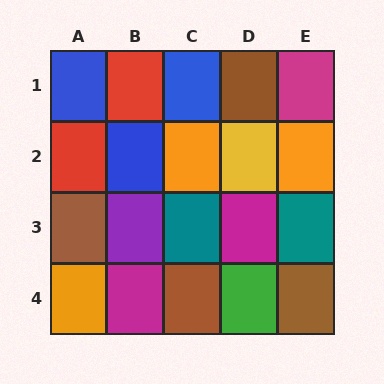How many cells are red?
2 cells are red.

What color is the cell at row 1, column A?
Blue.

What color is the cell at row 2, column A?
Red.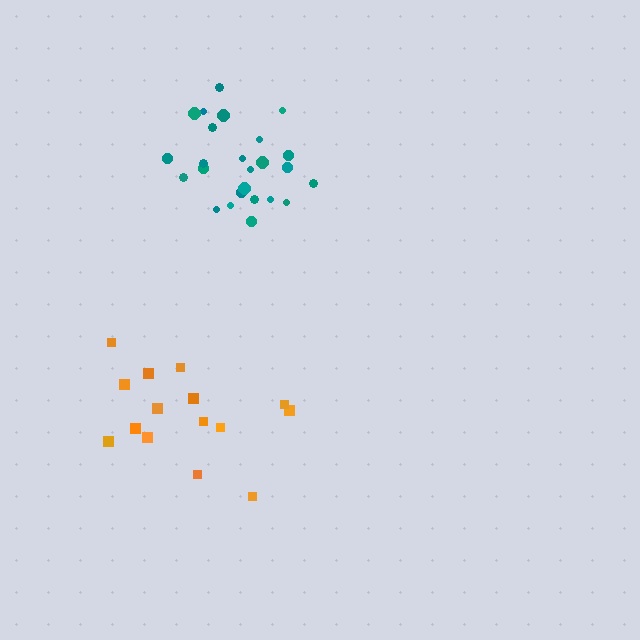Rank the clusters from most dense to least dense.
teal, orange.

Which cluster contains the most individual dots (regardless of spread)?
Teal (25).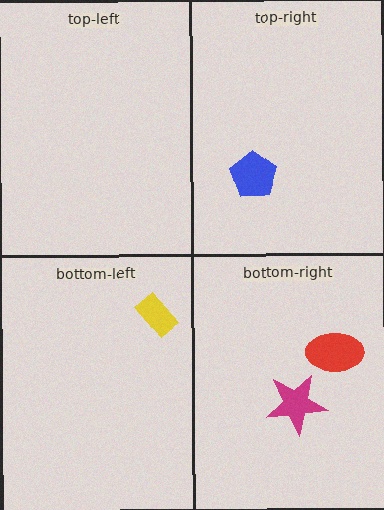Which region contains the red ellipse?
The bottom-right region.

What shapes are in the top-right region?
The blue pentagon.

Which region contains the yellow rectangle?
The bottom-left region.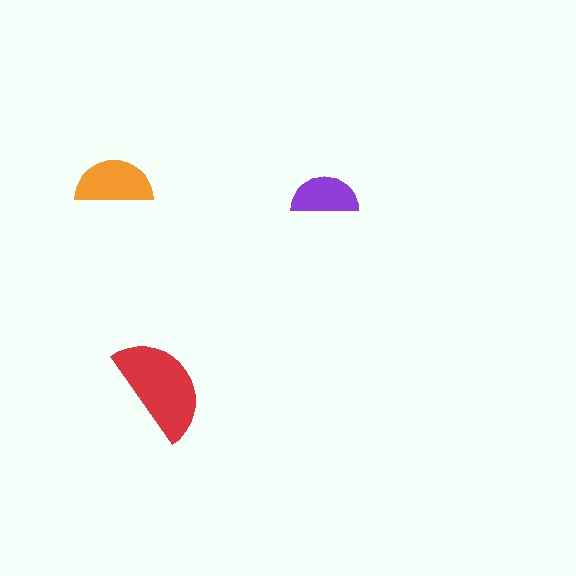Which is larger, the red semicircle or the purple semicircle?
The red one.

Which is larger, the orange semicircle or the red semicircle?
The red one.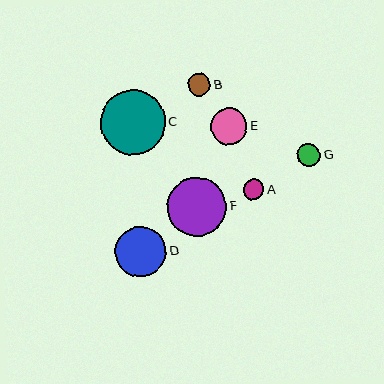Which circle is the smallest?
Circle A is the smallest with a size of approximately 21 pixels.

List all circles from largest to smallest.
From largest to smallest: C, F, D, E, G, B, A.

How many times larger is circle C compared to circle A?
Circle C is approximately 3.1 times the size of circle A.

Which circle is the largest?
Circle C is the largest with a size of approximately 65 pixels.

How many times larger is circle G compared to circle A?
Circle G is approximately 1.1 times the size of circle A.